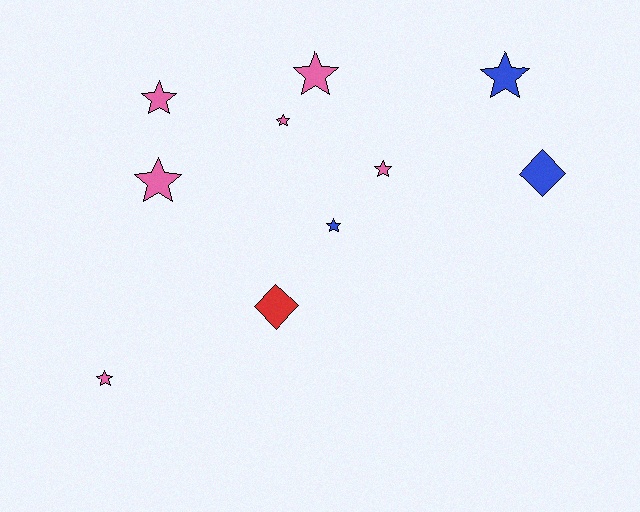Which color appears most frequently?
Pink, with 6 objects.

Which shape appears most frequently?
Star, with 8 objects.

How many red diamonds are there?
There is 1 red diamond.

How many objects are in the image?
There are 10 objects.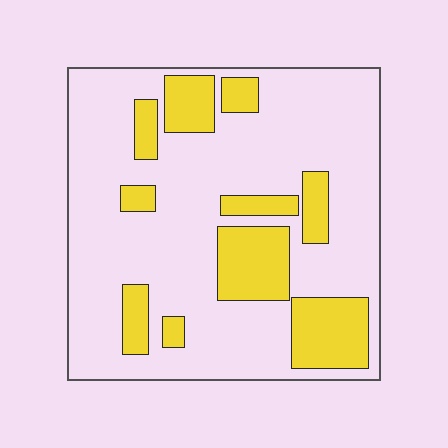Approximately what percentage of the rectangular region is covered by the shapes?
Approximately 25%.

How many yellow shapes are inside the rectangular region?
10.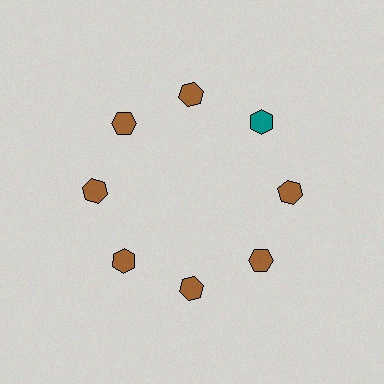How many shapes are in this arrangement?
There are 8 shapes arranged in a ring pattern.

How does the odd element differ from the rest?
It has a different color: teal instead of brown.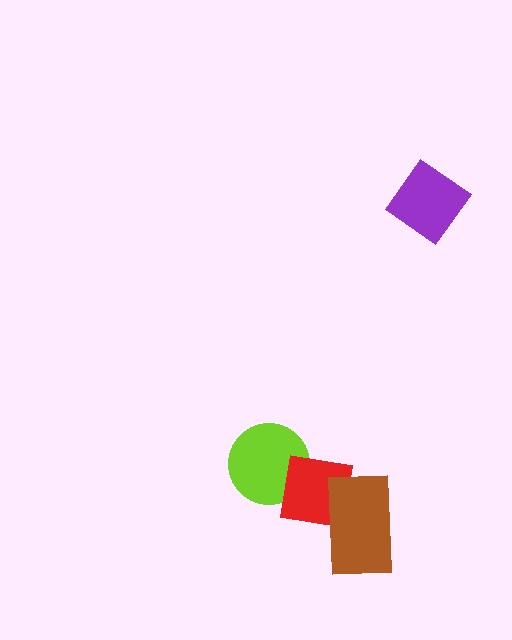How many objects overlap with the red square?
2 objects overlap with the red square.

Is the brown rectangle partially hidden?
No, no other shape covers it.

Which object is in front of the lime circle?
The red square is in front of the lime circle.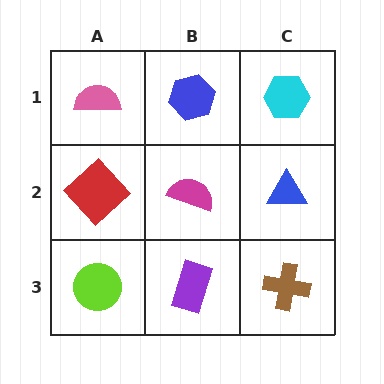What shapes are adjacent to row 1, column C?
A blue triangle (row 2, column C), a blue hexagon (row 1, column B).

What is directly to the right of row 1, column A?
A blue hexagon.